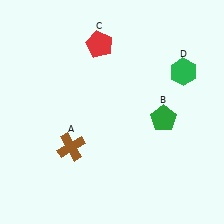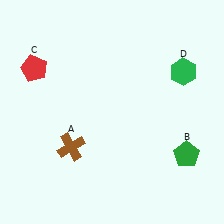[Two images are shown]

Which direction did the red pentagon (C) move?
The red pentagon (C) moved left.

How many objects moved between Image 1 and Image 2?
2 objects moved between the two images.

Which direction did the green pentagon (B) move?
The green pentagon (B) moved down.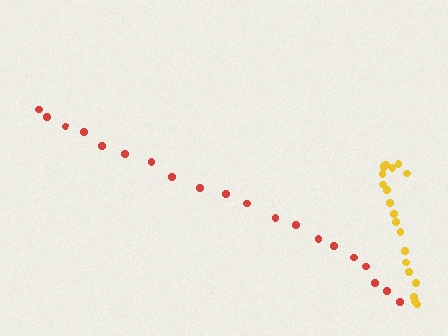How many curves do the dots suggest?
There are 2 distinct paths.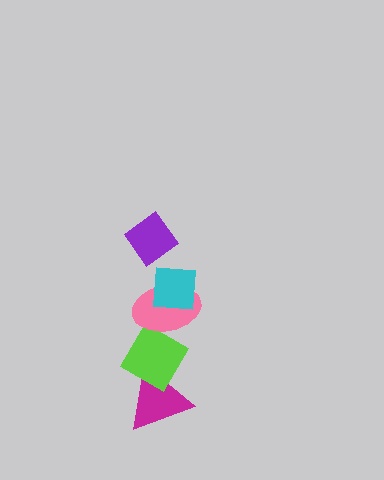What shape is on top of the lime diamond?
The pink ellipse is on top of the lime diamond.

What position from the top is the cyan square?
The cyan square is 2nd from the top.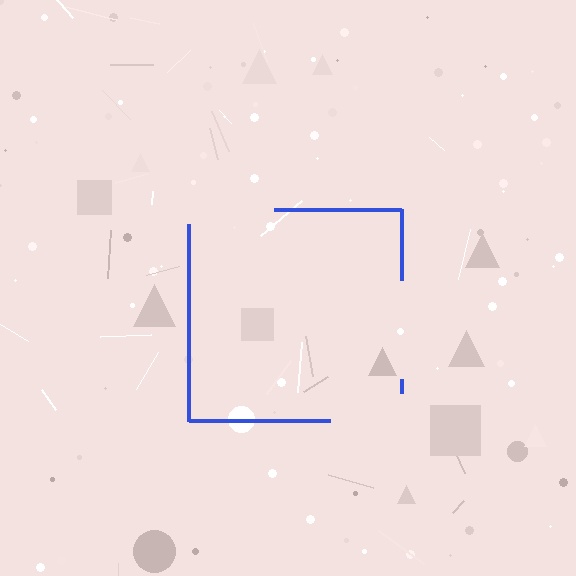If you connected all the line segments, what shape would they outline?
They would outline a square.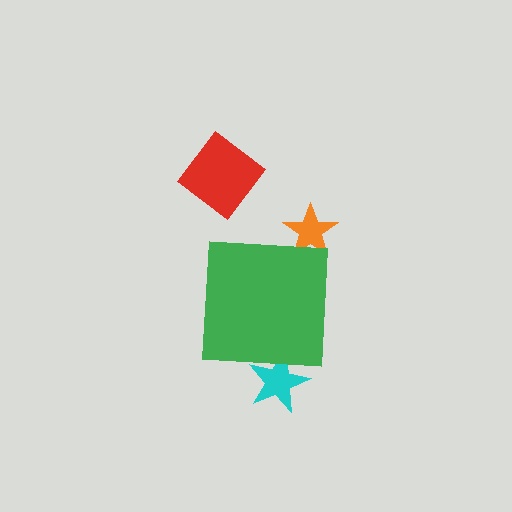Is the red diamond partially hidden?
No, the red diamond is fully visible.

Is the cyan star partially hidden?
Yes, the cyan star is partially hidden behind the green square.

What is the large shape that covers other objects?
A green square.